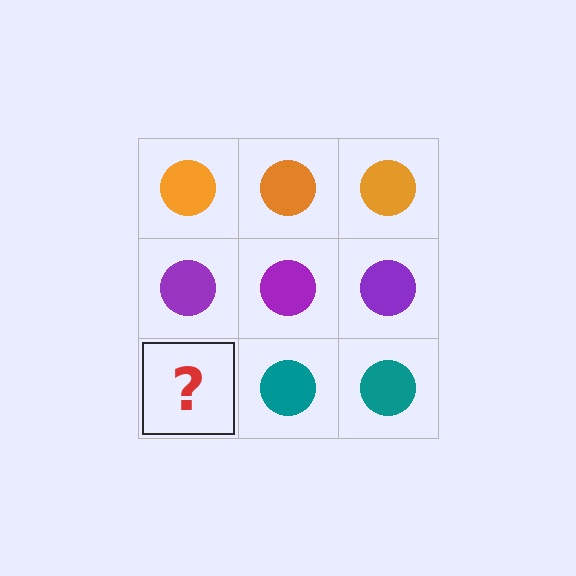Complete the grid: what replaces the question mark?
The question mark should be replaced with a teal circle.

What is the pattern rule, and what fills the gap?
The rule is that each row has a consistent color. The gap should be filled with a teal circle.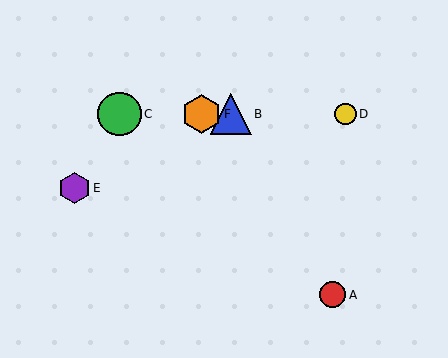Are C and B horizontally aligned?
Yes, both are at y≈114.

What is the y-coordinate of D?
Object D is at y≈114.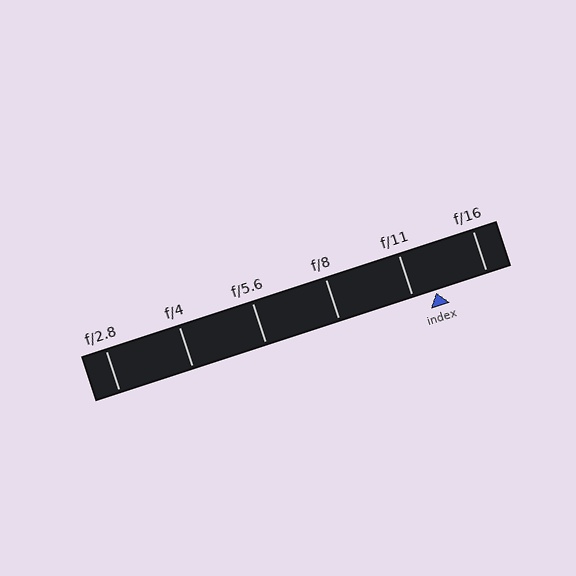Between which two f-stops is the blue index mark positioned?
The index mark is between f/11 and f/16.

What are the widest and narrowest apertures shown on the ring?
The widest aperture shown is f/2.8 and the narrowest is f/16.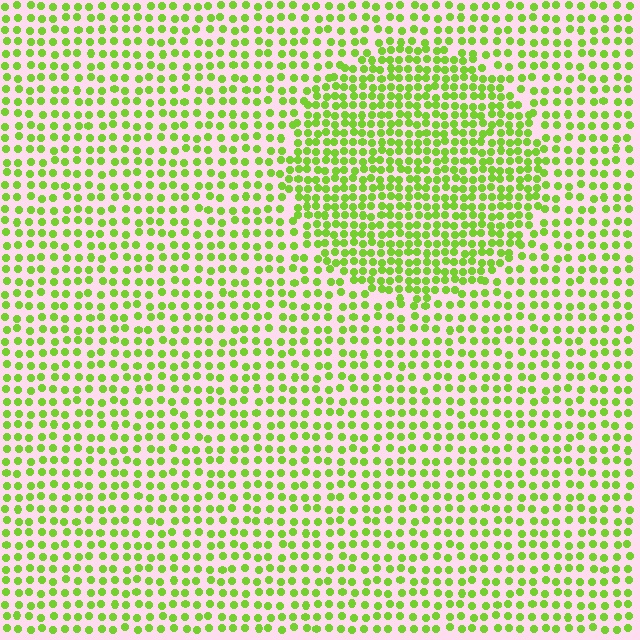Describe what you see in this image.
The image contains small lime elements arranged at two different densities. A circle-shaped region is visible where the elements are more densely packed than the surrounding area.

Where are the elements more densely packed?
The elements are more densely packed inside the circle boundary.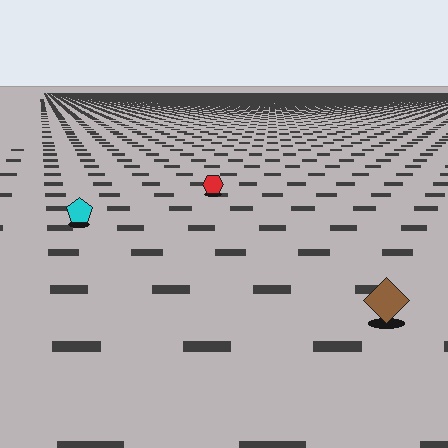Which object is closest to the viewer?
The brown diamond is closest. The texture marks near it are larger and more spread out.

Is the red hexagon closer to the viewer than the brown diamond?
No. The brown diamond is closer — you can tell from the texture gradient: the ground texture is coarser near it.